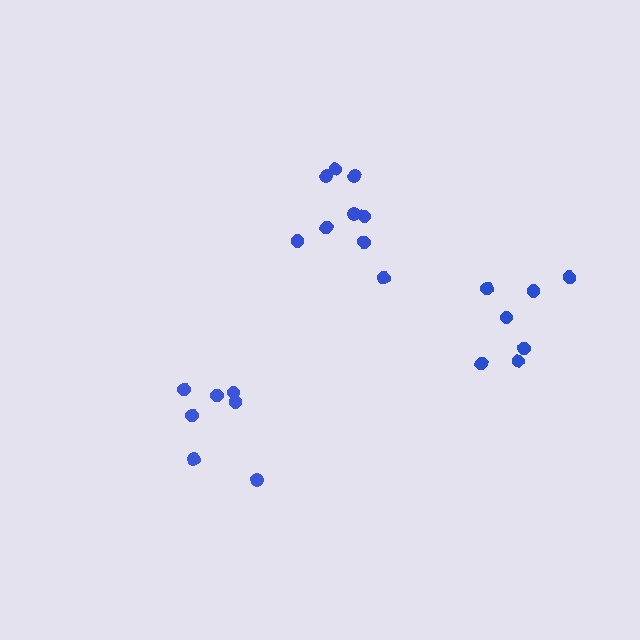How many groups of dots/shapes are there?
There are 3 groups.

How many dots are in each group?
Group 1: 7 dots, Group 2: 7 dots, Group 3: 9 dots (23 total).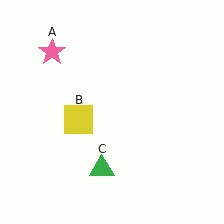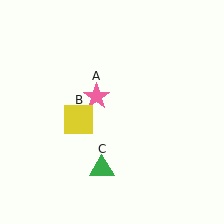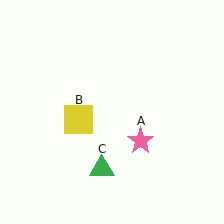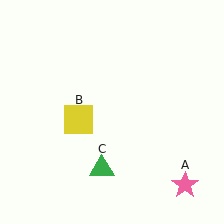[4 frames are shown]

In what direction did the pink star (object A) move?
The pink star (object A) moved down and to the right.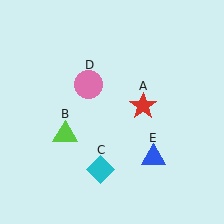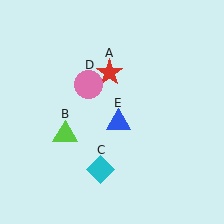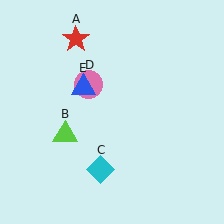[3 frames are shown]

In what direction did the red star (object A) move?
The red star (object A) moved up and to the left.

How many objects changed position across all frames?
2 objects changed position: red star (object A), blue triangle (object E).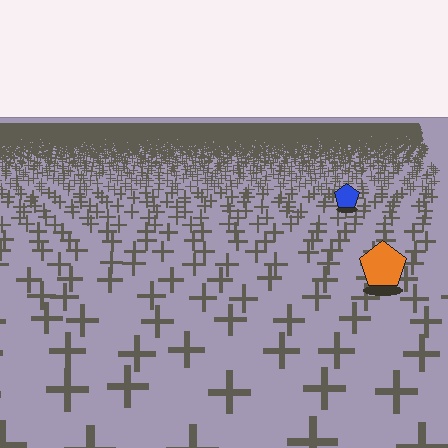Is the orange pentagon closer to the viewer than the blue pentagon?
Yes. The orange pentagon is closer — you can tell from the texture gradient: the ground texture is coarser near it.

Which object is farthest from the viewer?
The blue pentagon is farthest from the viewer. It appears smaller and the ground texture around it is denser.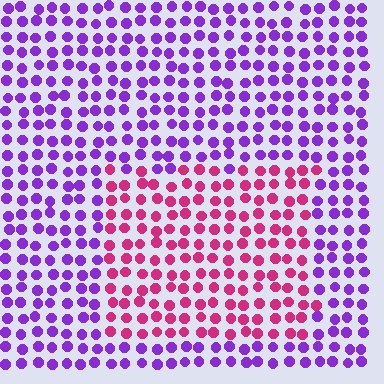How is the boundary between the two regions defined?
The boundary is defined purely by a slight shift in hue (about 57 degrees). Spacing, size, and orientation are identical on both sides.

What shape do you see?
I see a rectangle.